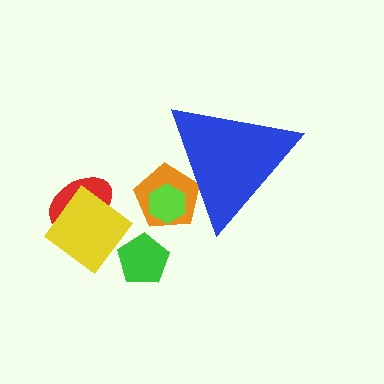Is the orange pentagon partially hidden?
Yes, the orange pentagon is partially hidden behind the blue triangle.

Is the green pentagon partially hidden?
No, the green pentagon is fully visible.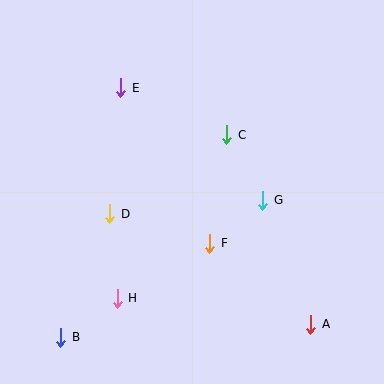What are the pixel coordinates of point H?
Point H is at (117, 298).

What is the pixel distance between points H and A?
The distance between H and A is 195 pixels.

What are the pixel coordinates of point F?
Point F is at (210, 243).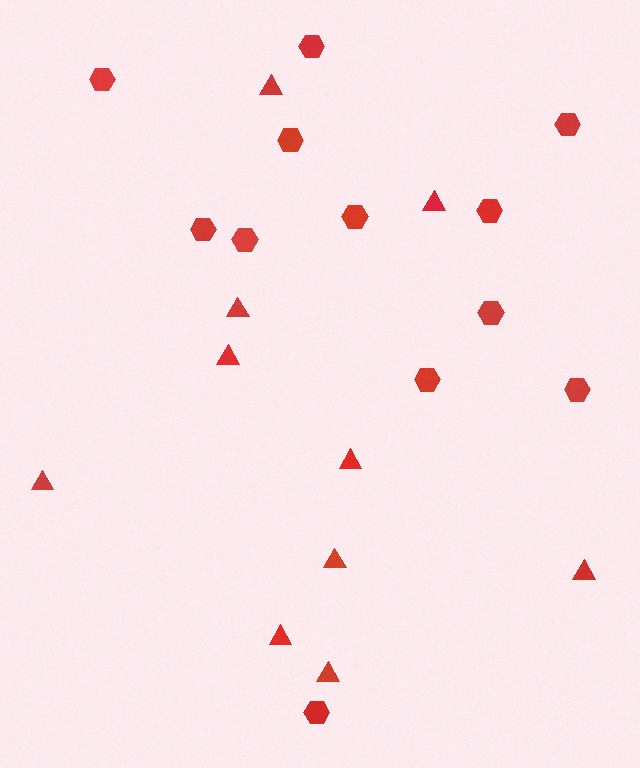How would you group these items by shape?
There are 2 groups: one group of triangles (10) and one group of hexagons (12).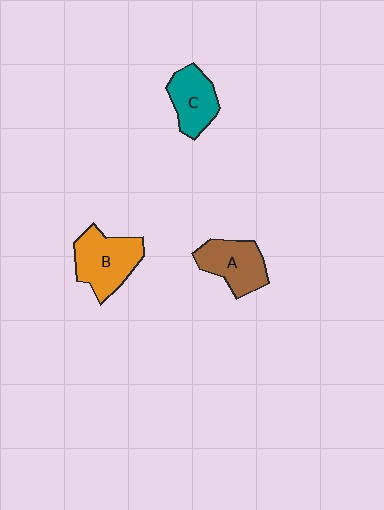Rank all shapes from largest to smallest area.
From largest to smallest: B (orange), A (brown), C (teal).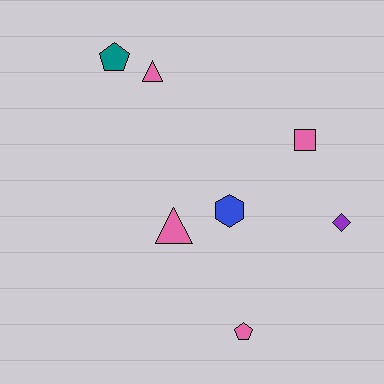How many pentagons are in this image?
There are 2 pentagons.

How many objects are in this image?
There are 7 objects.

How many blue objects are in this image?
There is 1 blue object.